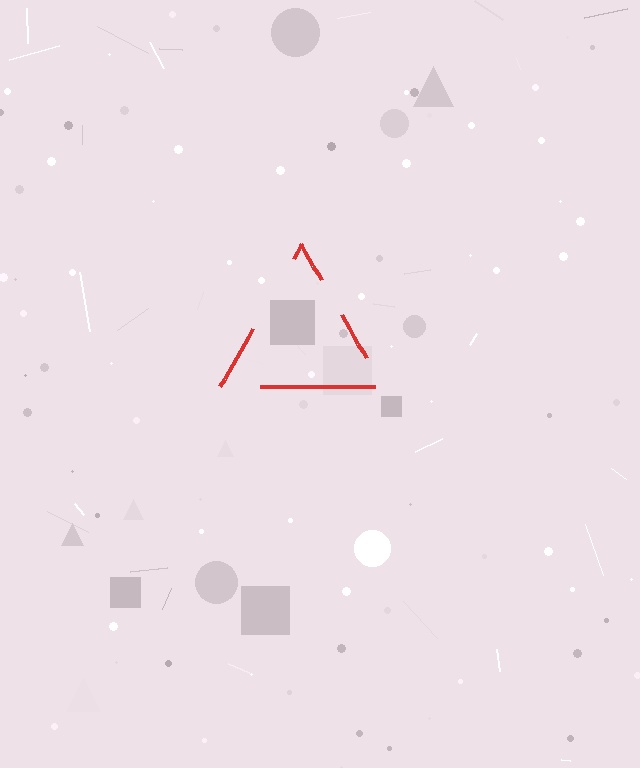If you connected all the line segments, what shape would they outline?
They would outline a triangle.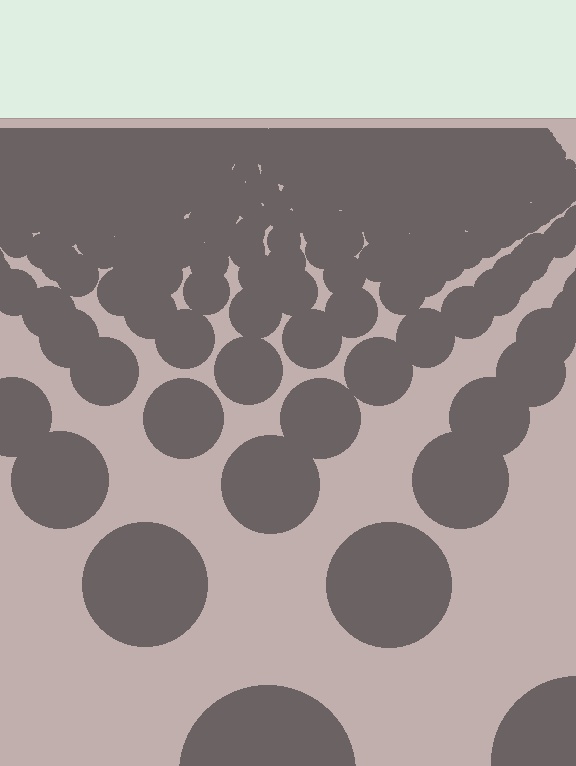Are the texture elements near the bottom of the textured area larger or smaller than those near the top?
Larger. Near the bottom, elements are closer to the viewer and appear at a bigger on-screen size.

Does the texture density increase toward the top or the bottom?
Density increases toward the top.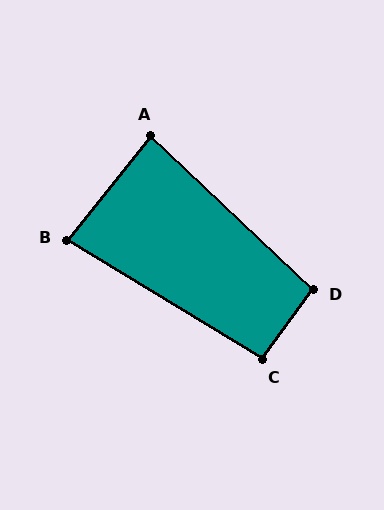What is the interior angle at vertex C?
Approximately 95 degrees (approximately right).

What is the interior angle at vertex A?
Approximately 85 degrees (approximately right).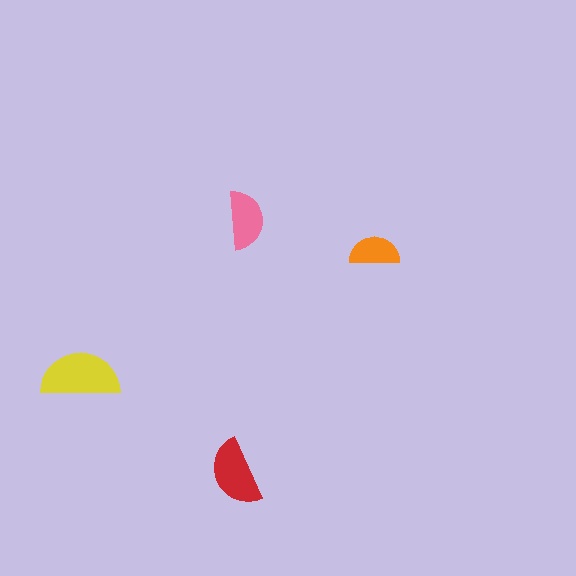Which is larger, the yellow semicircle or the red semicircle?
The yellow one.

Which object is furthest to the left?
The yellow semicircle is leftmost.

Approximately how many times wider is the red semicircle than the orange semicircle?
About 1.5 times wider.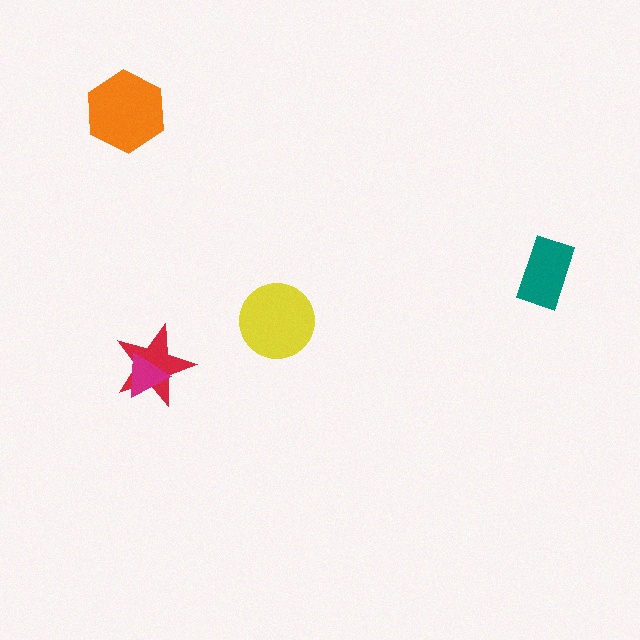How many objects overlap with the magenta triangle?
1 object overlaps with the magenta triangle.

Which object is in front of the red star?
The magenta triangle is in front of the red star.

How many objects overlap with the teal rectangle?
0 objects overlap with the teal rectangle.